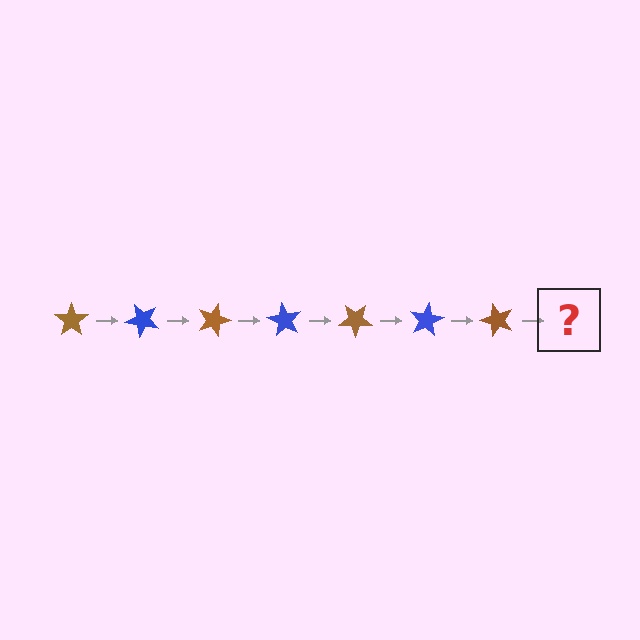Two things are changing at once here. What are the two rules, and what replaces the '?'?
The two rules are that it rotates 45 degrees each step and the color cycles through brown and blue. The '?' should be a blue star, rotated 315 degrees from the start.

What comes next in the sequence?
The next element should be a blue star, rotated 315 degrees from the start.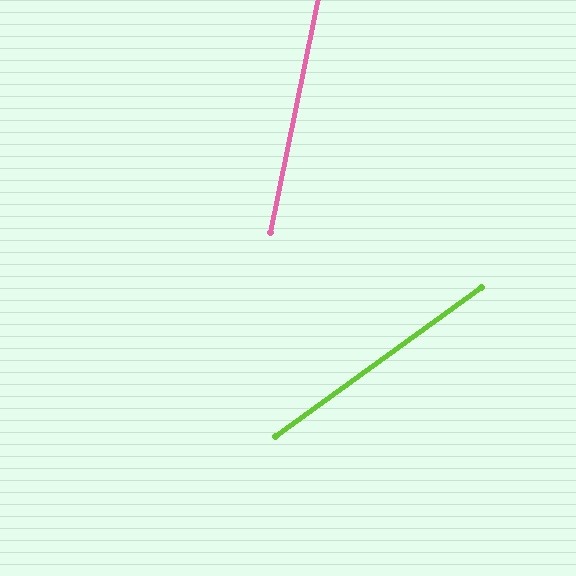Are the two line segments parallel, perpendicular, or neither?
Neither parallel nor perpendicular — they differ by about 42°.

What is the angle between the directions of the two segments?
Approximately 42 degrees.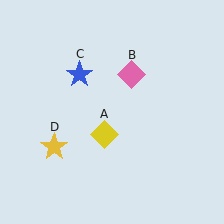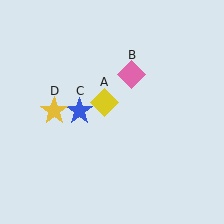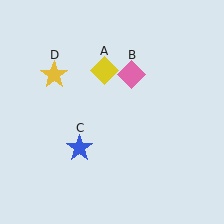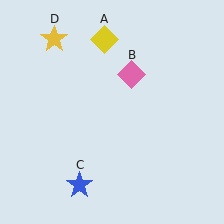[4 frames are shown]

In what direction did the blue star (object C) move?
The blue star (object C) moved down.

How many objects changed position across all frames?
3 objects changed position: yellow diamond (object A), blue star (object C), yellow star (object D).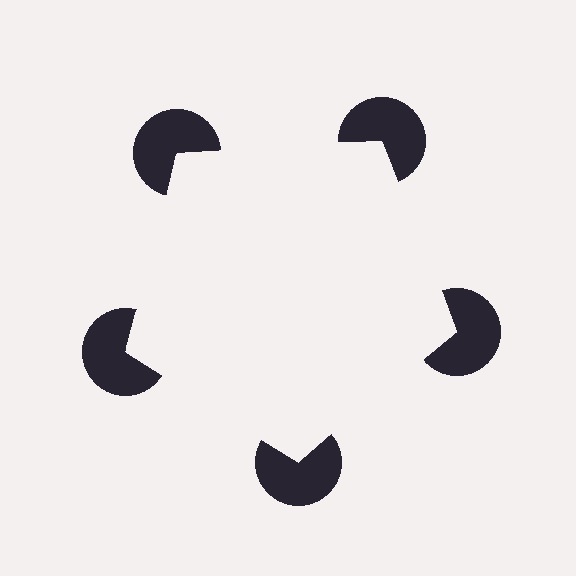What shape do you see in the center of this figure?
An illusory pentagon — its edges are inferred from the aligned wedge cuts in the pac-man discs, not physically drawn.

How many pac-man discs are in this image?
There are 5 — one at each vertex of the illusory pentagon.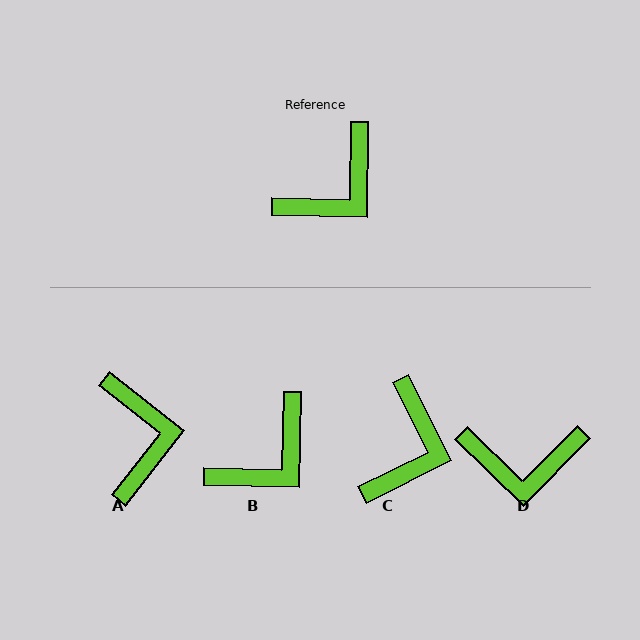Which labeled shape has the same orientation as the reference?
B.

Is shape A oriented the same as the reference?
No, it is off by about 53 degrees.